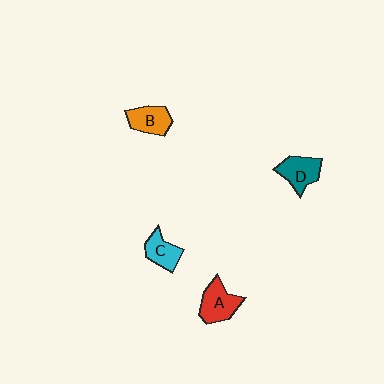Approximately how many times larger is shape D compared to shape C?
Approximately 1.2 times.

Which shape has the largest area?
Shape A (red).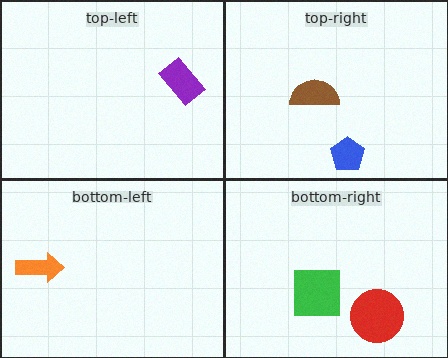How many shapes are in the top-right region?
2.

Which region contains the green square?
The bottom-right region.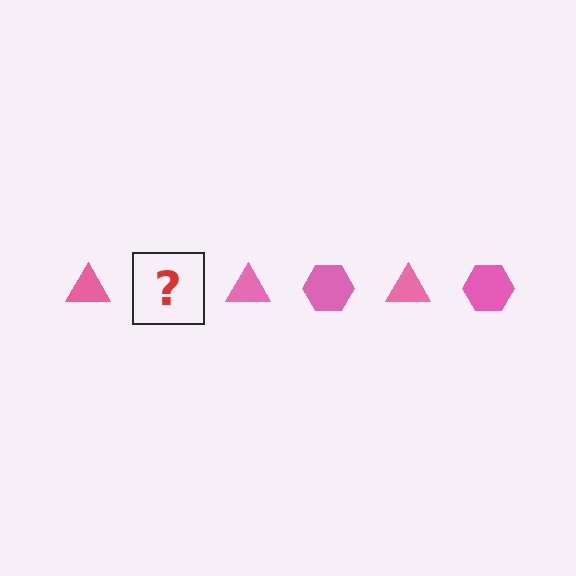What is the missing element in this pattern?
The missing element is a pink hexagon.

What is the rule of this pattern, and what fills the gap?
The rule is that the pattern cycles through triangle, hexagon shapes in pink. The gap should be filled with a pink hexagon.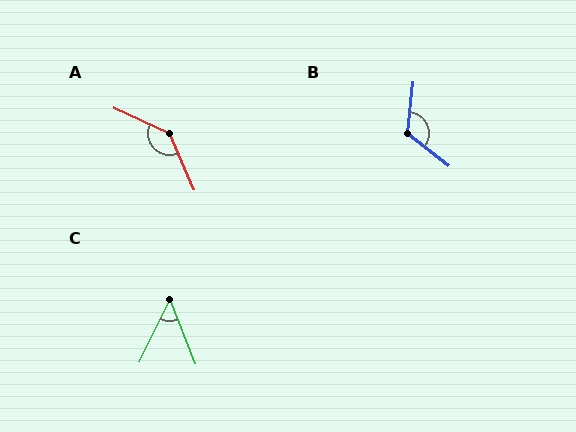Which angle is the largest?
A, at approximately 137 degrees.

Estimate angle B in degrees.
Approximately 122 degrees.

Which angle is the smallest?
C, at approximately 48 degrees.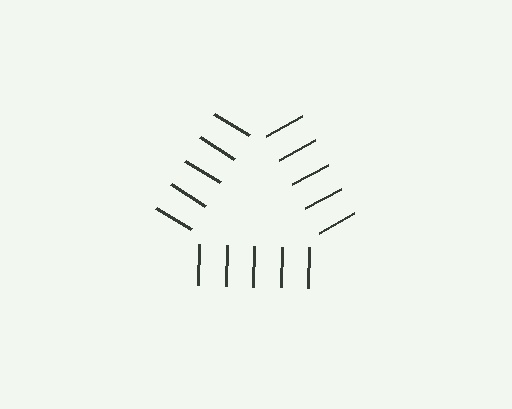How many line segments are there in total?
15 — 5 along each of the 3 edges.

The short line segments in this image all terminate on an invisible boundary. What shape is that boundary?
An illusory triangle — the line segments terminate on its edges but no continuous stroke is drawn.